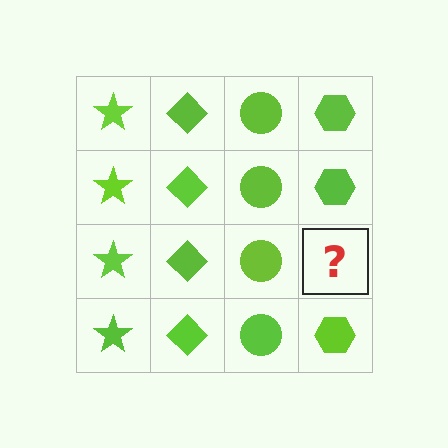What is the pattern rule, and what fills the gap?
The rule is that each column has a consistent shape. The gap should be filled with a lime hexagon.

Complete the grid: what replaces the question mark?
The question mark should be replaced with a lime hexagon.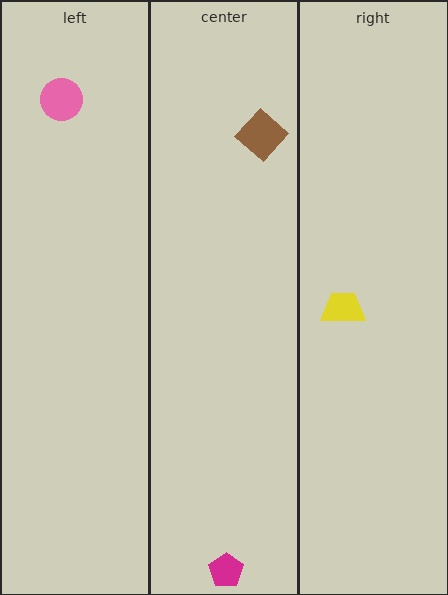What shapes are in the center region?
The magenta pentagon, the brown diamond.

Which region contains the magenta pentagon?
The center region.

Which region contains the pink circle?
The left region.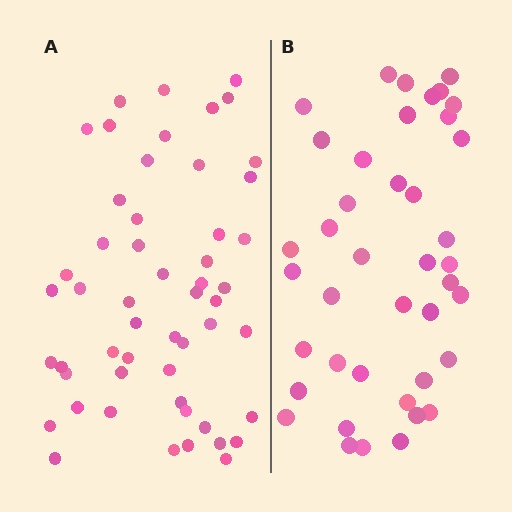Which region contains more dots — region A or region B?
Region A (the left region) has more dots.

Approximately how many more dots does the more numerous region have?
Region A has roughly 12 or so more dots than region B.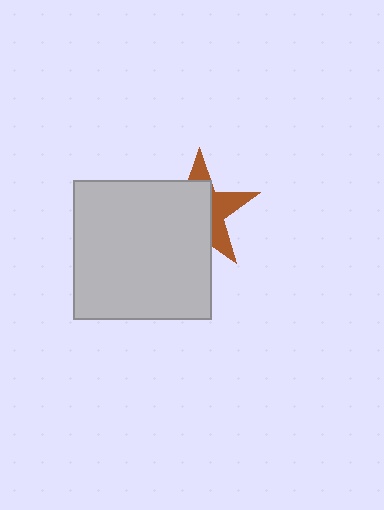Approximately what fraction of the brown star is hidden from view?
Roughly 62% of the brown star is hidden behind the light gray square.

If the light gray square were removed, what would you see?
You would see the complete brown star.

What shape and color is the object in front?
The object in front is a light gray square.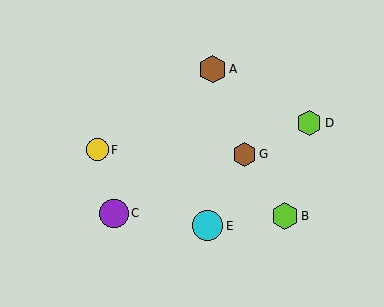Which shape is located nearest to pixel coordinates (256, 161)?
The brown hexagon (labeled G) at (244, 154) is nearest to that location.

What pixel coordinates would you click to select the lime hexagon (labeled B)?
Click at (285, 216) to select the lime hexagon B.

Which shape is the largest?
The cyan circle (labeled E) is the largest.